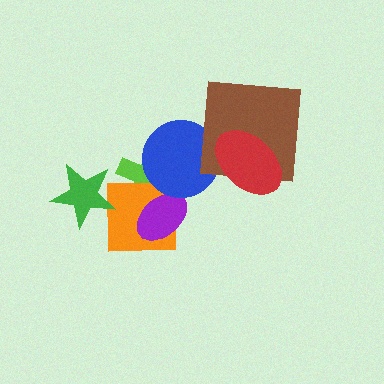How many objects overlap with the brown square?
2 objects overlap with the brown square.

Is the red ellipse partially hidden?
No, no other shape covers it.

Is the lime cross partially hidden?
Yes, it is partially covered by another shape.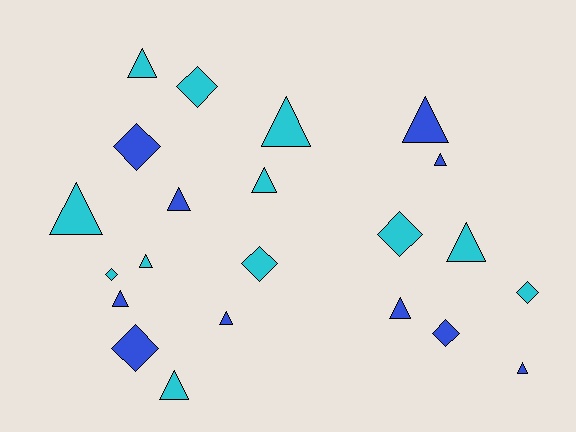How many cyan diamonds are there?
There are 5 cyan diamonds.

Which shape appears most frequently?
Triangle, with 14 objects.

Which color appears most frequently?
Cyan, with 12 objects.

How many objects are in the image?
There are 22 objects.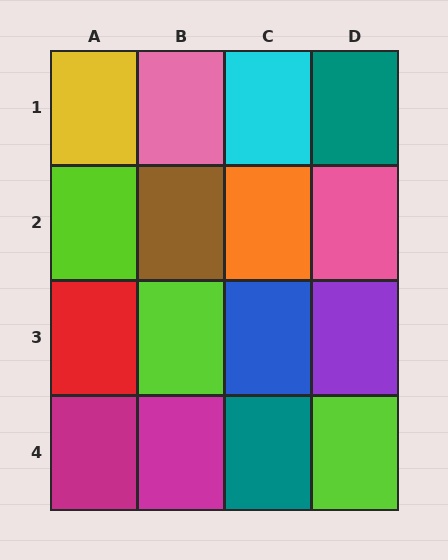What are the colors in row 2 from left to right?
Lime, brown, orange, pink.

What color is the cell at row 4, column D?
Lime.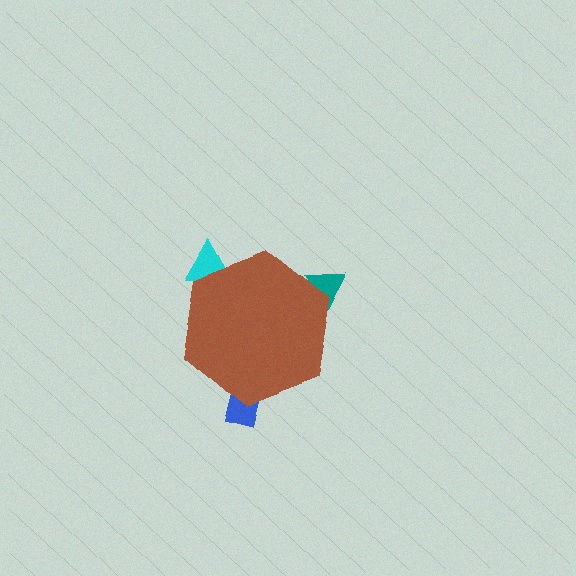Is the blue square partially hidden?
Yes, the blue square is partially hidden behind the brown hexagon.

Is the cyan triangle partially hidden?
Yes, the cyan triangle is partially hidden behind the brown hexagon.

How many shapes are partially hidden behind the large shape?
3 shapes are partially hidden.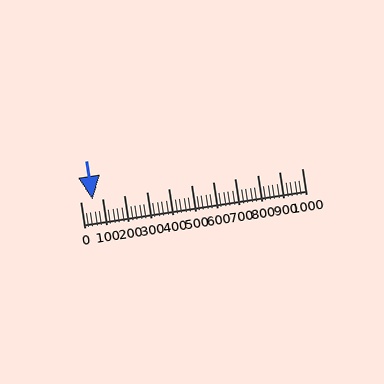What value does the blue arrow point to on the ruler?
The blue arrow points to approximately 55.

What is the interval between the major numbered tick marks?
The major tick marks are spaced 100 units apart.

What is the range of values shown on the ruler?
The ruler shows values from 0 to 1000.